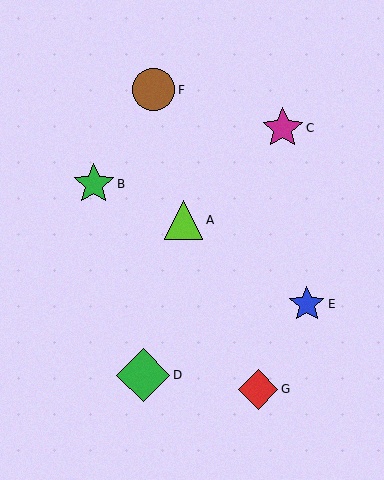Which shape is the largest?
The green diamond (labeled D) is the largest.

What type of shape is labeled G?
Shape G is a red diamond.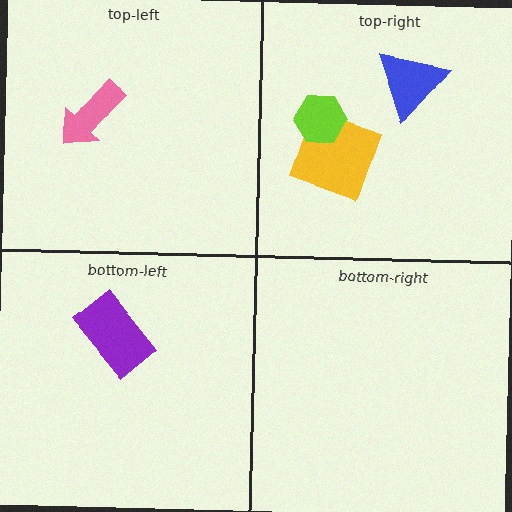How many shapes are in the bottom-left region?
1.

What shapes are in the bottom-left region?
The purple rectangle.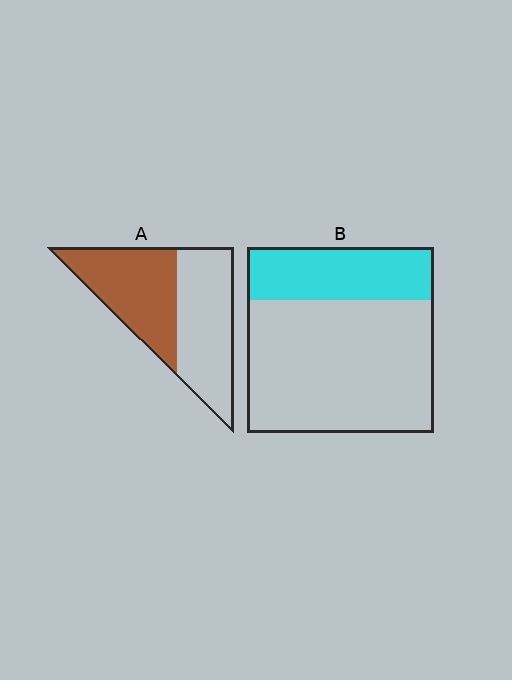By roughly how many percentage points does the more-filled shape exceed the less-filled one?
By roughly 20 percentage points (A over B).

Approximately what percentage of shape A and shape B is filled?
A is approximately 50% and B is approximately 30%.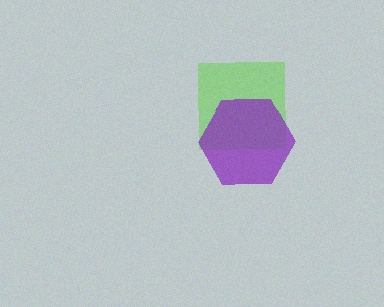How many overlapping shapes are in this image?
There are 2 overlapping shapes in the image.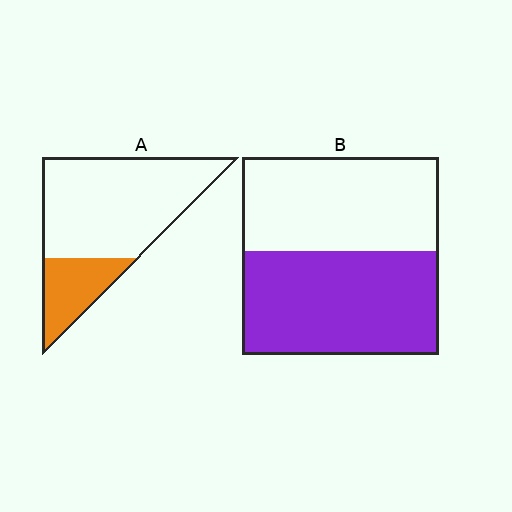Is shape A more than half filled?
No.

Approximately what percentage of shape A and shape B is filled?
A is approximately 25% and B is approximately 55%.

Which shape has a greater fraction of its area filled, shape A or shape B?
Shape B.